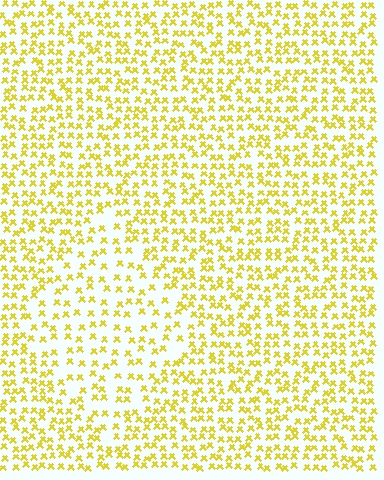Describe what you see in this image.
The image contains small yellow elements arranged at two different densities. A diamond-shaped region is visible where the elements are less densely packed than the surrounding area.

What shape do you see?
I see a diamond.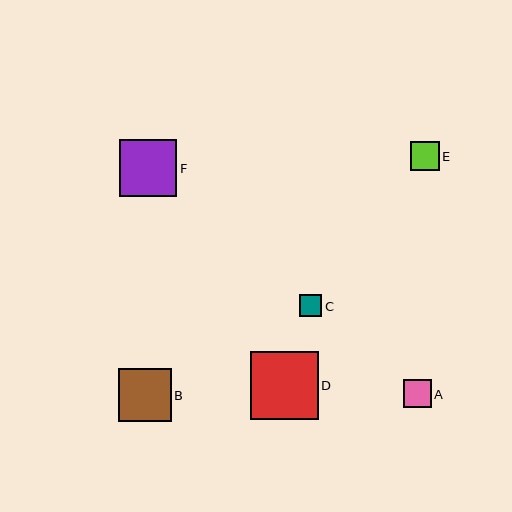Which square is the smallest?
Square C is the smallest with a size of approximately 23 pixels.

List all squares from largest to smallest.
From largest to smallest: D, F, B, E, A, C.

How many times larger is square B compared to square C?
Square B is approximately 2.3 times the size of square C.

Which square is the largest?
Square D is the largest with a size of approximately 68 pixels.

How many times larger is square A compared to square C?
Square A is approximately 1.2 times the size of square C.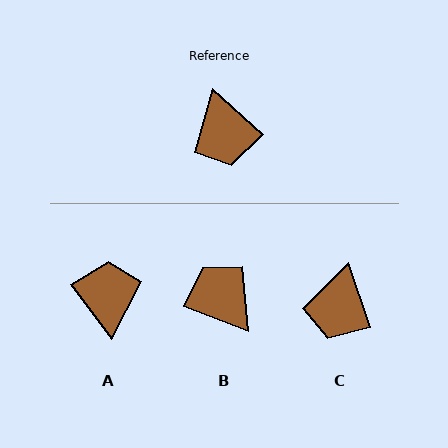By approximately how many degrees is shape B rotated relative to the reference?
Approximately 159 degrees clockwise.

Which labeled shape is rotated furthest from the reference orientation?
A, about 168 degrees away.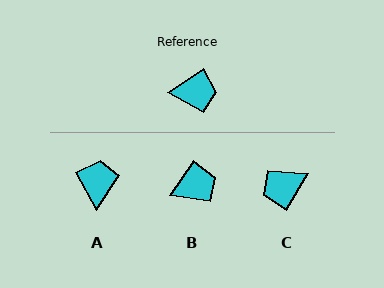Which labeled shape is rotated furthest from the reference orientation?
C, about 154 degrees away.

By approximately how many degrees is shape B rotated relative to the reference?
Approximately 22 degrees counter-clockwise.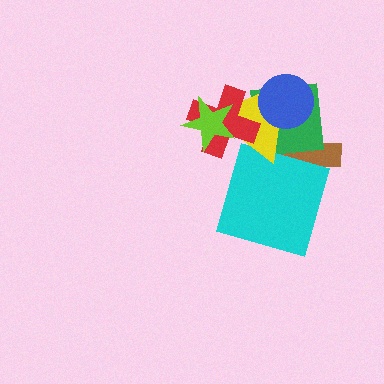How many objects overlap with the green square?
3 objects overlap with the green square.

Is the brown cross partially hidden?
Yes, it is partially covered by another shape.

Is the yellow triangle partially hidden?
Yes, it is partially covered by another shape.